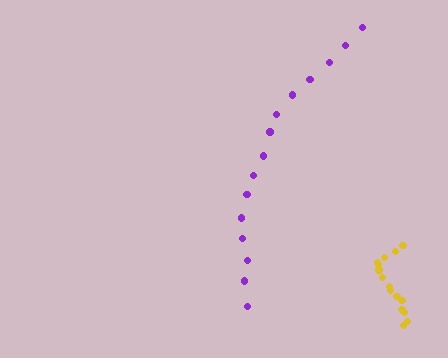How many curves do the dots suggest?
There are 2 distinct paths.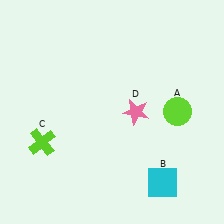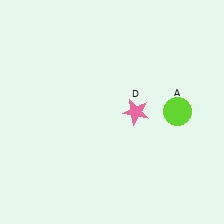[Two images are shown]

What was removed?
The lime cross (C), the cyan square (B) were removed in Image 2.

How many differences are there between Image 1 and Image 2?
There are 2 differences between the two images.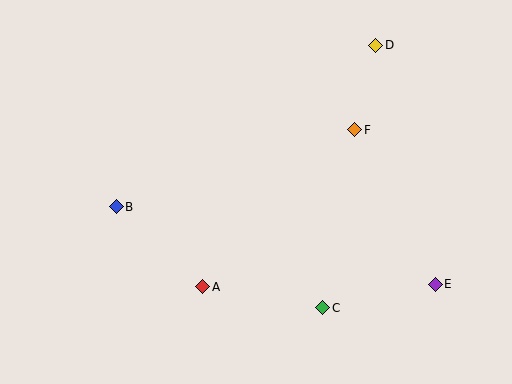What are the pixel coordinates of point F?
Point F is at (355, 130).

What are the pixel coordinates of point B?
Point B is at (116, 207).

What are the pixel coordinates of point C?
Point C is at (323, 308).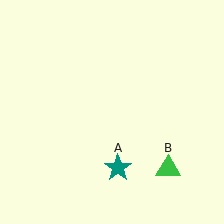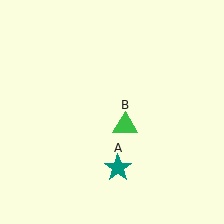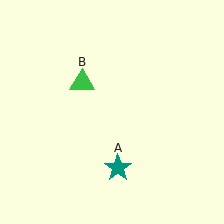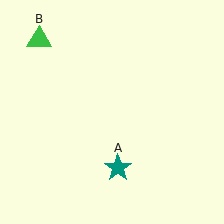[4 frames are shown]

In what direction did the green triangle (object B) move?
The green triangle (object B) moved up and to the left.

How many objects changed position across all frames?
1 object changed position: green triangle (object B).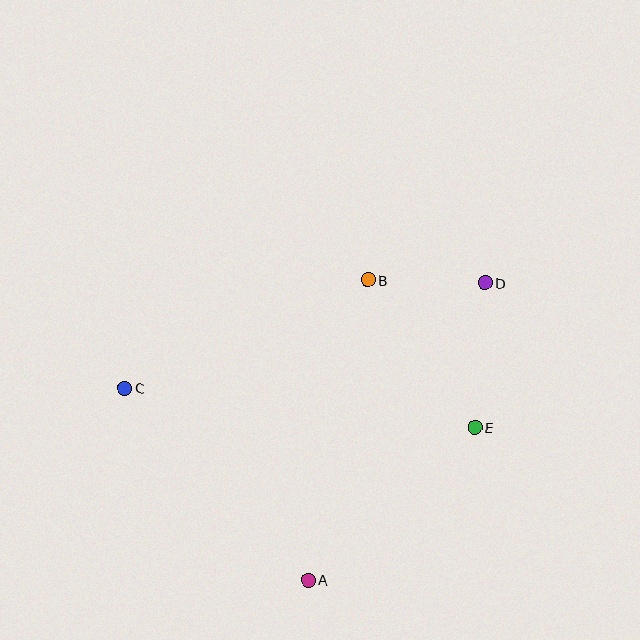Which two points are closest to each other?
Points B and D are closest to each other.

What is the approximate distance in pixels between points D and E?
The distance between D and E is approximately 145 pixels.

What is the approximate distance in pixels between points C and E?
The distance between C and E is approximately 352 pixels.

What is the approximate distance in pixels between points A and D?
The distance between A and D is approximately 346 pixels.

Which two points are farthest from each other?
Points C and D are farthest from each other.